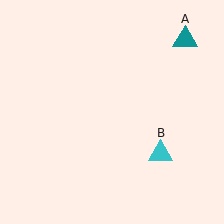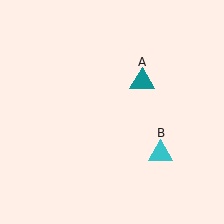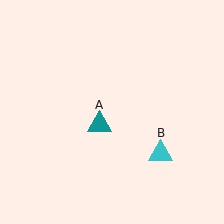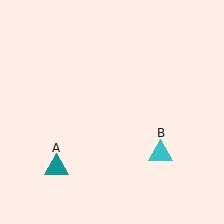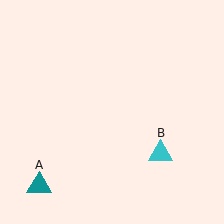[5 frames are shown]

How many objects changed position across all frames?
1 object changed position: teal triangle (object A).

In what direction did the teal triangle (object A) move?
The teal triangle (object A) moved down and to the left.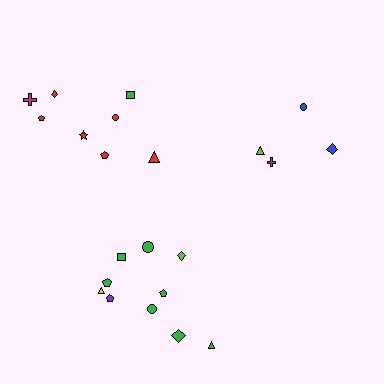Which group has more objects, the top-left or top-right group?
The top-left group.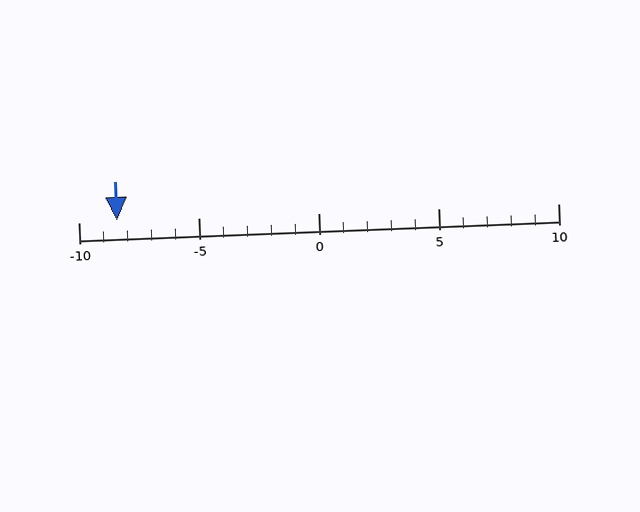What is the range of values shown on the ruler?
The ruler shows values from -10 to 10.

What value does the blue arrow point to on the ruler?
The blue arrow points to approximately -8.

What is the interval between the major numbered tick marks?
The major tick marks are spaced 5 units apart.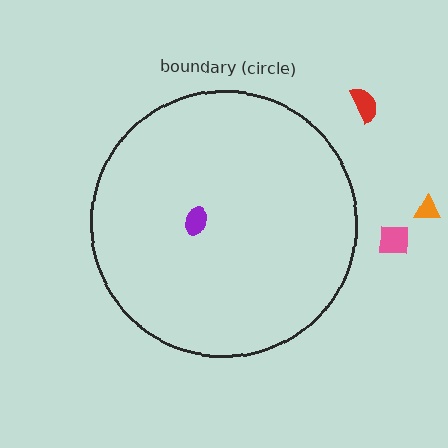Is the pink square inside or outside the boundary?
Outside.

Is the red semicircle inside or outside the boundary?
Outside.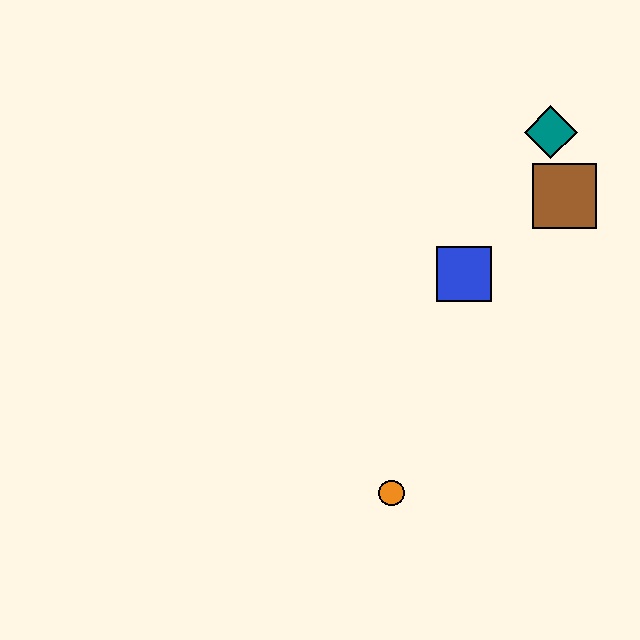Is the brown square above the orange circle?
Yes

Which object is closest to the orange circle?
The blue square is closest to the orange circle.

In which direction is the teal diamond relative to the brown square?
The teal diamond is above the brown square.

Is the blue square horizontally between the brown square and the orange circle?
Yes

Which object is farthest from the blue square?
The orange circle is farthest from the blue square.